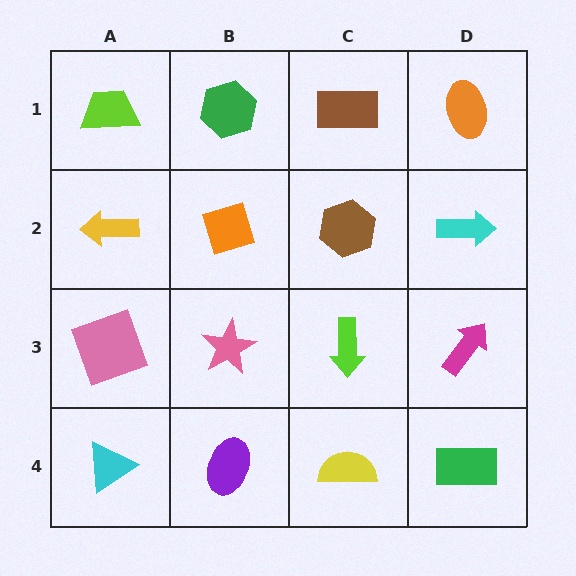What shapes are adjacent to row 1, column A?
A yellow arrow (row 2, column A), a green hexagon (row 1, column B).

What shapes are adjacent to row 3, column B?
An orange diamond (row 2, column B), a purple ellipse (row 4, column B), a pink square (row 3, column A), a lime arrow (row 3, column C).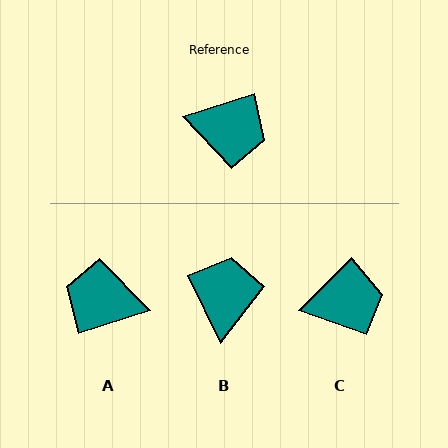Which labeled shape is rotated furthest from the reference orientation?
A, about 179 degrees away.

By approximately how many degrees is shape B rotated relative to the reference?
Approximately 99 degrees counter-clockwise.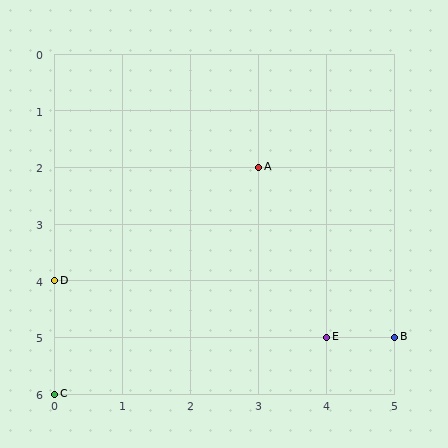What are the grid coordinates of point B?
Point B is at grid coordinates (5, 5).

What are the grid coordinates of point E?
Point E is at grid coordinates (4, 5).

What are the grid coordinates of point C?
Point C is at grid coordinates (0, 6).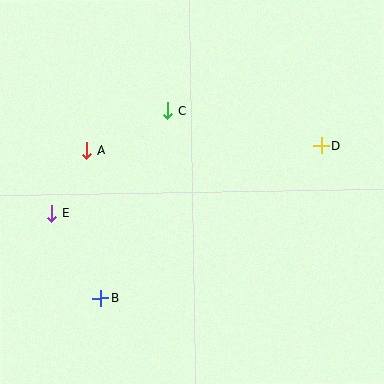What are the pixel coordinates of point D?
Point D is at (322, 145).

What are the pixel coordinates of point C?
Point C is at (167, 111).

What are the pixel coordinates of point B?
Point B is at (101, 298).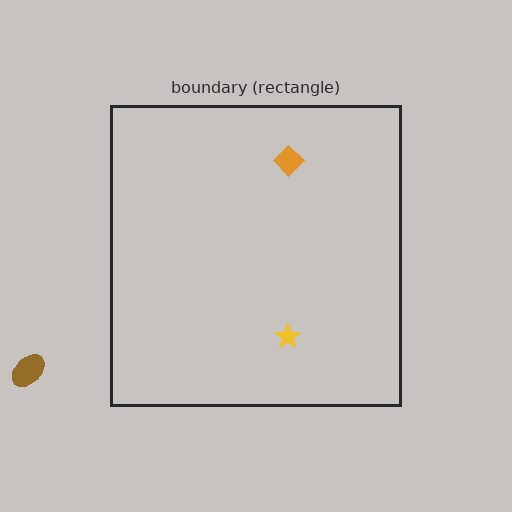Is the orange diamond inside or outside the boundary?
Inside.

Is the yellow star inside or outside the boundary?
Inside.